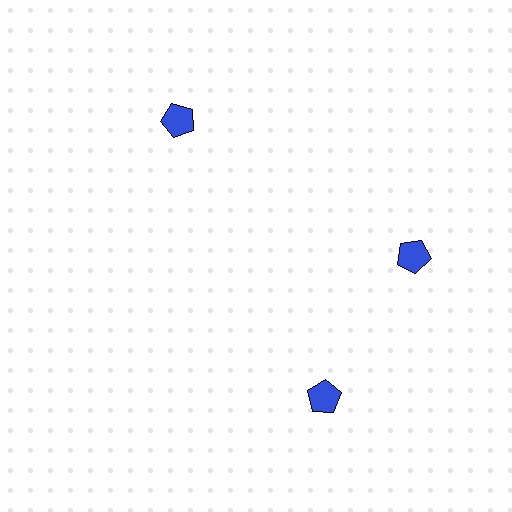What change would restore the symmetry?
The symmetry would be restored by rotating it back into even spacing with its neighbors so that all 3 pentagons sit at equal angles and equal distance from the center.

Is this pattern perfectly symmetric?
No. The 3 blue pentagons are arranged in a ring, but one element near the 7 o'clock position is rotated out of alignment along the ring, breaking the 3-fold rotational symmetry.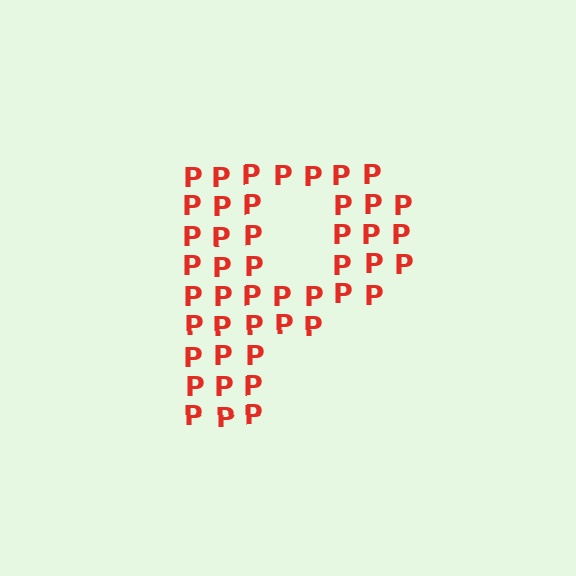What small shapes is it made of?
It is made of small letter P's.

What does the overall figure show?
The overall figure shows the letter P.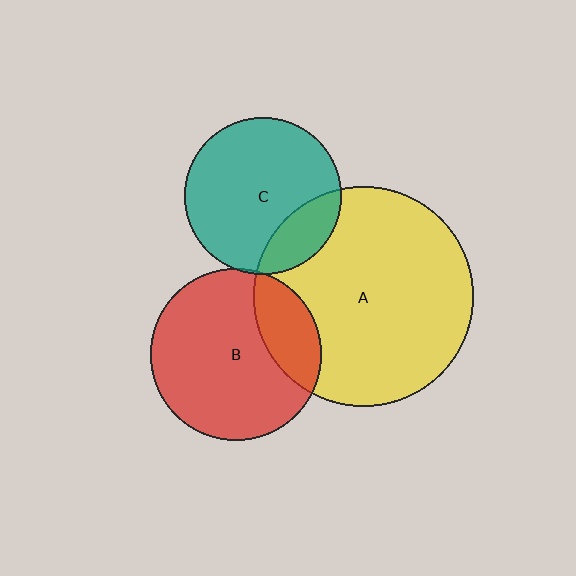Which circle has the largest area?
Circle A (yellow).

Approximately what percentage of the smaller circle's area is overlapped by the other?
Approximately 20%.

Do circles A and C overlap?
Yes.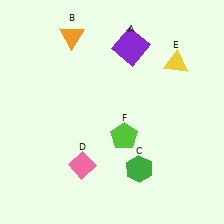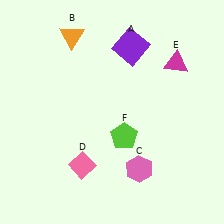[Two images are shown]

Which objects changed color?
C changed from green to pink. E changed from yellow to magenta.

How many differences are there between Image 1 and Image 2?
There are 2 differences between the two images.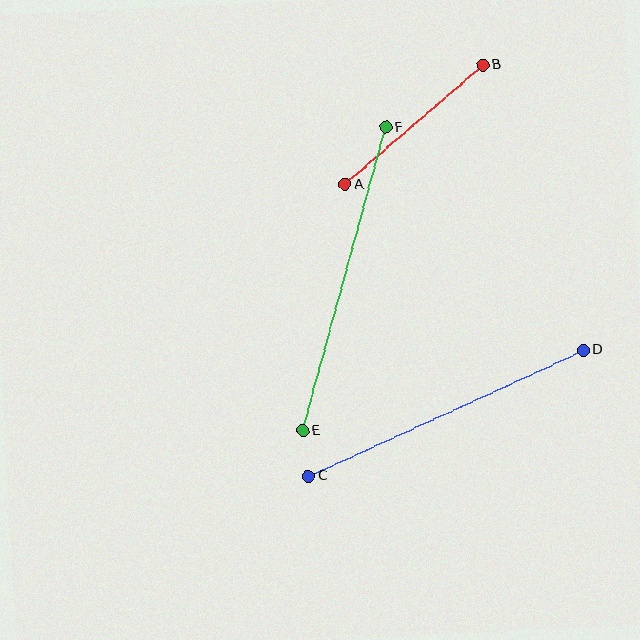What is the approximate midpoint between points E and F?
The midpoint is at approximately (344, 279) pixels.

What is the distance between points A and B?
The distance is approximately 182 pixels.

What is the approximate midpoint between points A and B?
The midpoint is at approximately (414, 124) pixels.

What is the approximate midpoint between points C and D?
The midpoint is at approximately (446, 413) pixels.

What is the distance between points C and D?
The distance is approximately 302 pixels.